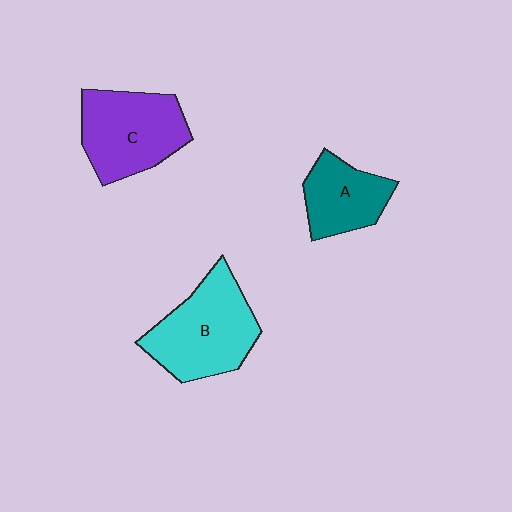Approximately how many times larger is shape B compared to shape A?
Approximately 1.6 times.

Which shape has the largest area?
Shape B (cyan).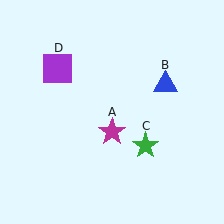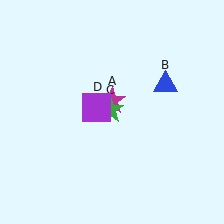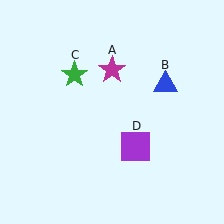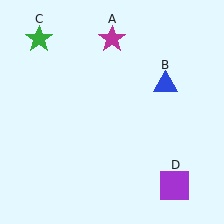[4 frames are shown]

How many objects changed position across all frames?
3 objects changed position: magenta star (object A), green star (object C), purple square (object D).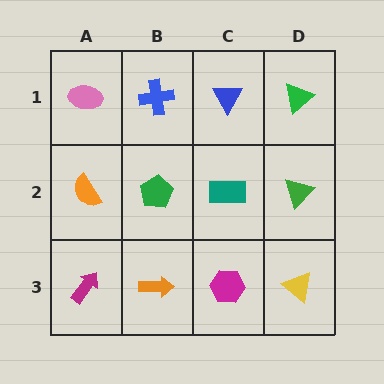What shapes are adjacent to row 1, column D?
A green triangle (row 2, column D), a blue triangle (row 1, column C).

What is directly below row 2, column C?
A magenta hexagon.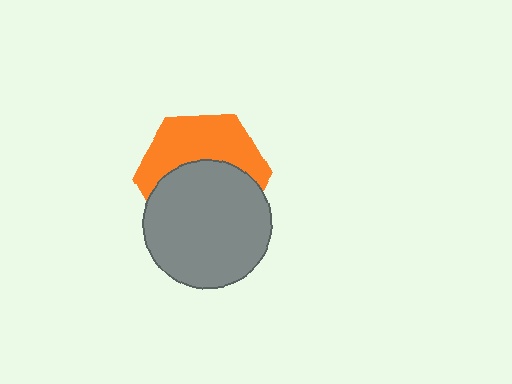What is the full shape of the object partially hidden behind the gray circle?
The partially hidden object is an orange hexagon.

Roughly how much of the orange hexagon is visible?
About half of it is visible (roughly 46%).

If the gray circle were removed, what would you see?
You would see the complete orange hexagon.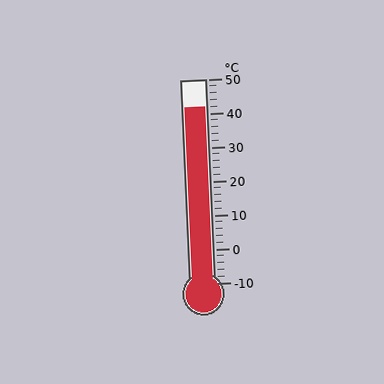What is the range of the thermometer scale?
The thermometer scale ranges from -10°C to 50°C.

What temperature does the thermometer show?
The thermometer shows approximately 42°C.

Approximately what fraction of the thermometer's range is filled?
The thermometer is filled to approximately 85% of its range.